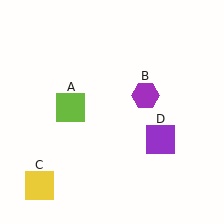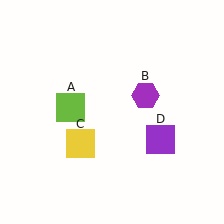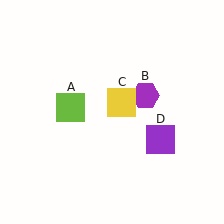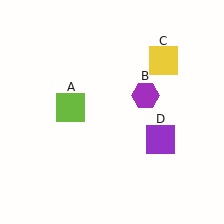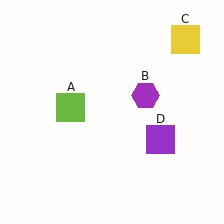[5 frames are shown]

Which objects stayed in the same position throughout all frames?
Lime square (object A) and purple hexagon (object B) and purple square (object D) remained stationary.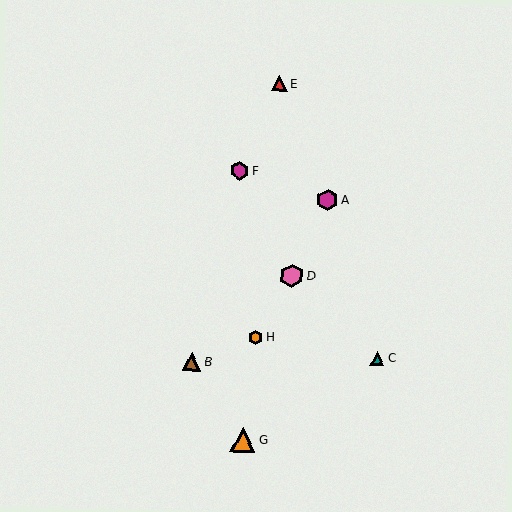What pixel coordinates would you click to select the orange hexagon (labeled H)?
Click at (256, 337) to select the orange hexagon H.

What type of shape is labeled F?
Shape F is a magenta hexagon.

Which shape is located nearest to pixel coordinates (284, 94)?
The red triangle (labeled E) at (279, 83) is nearest to that location.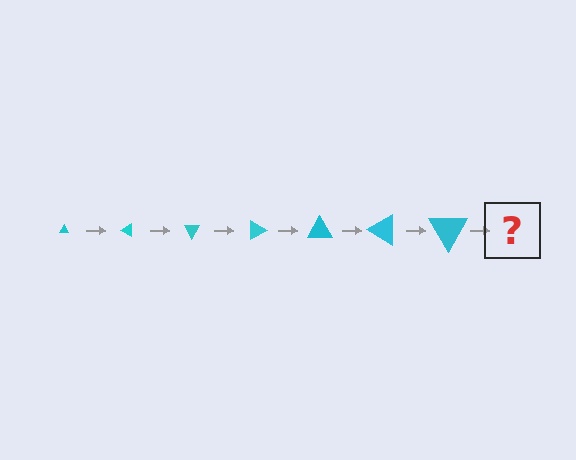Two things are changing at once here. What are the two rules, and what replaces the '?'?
The two rules are that the triangle grows larger each step and it rotates 30 degrees each step. The '?' should be a triangle, larger than the previous one and rotated 210 degrees from the start.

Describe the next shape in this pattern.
It should be a triangle, larger than the previous one and rotated 210 degrees from the start.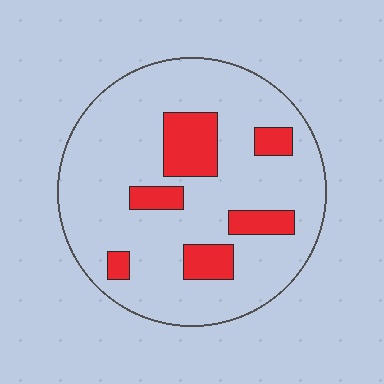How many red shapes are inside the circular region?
6.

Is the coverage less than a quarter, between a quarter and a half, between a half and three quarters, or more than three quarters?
Less than a quarter.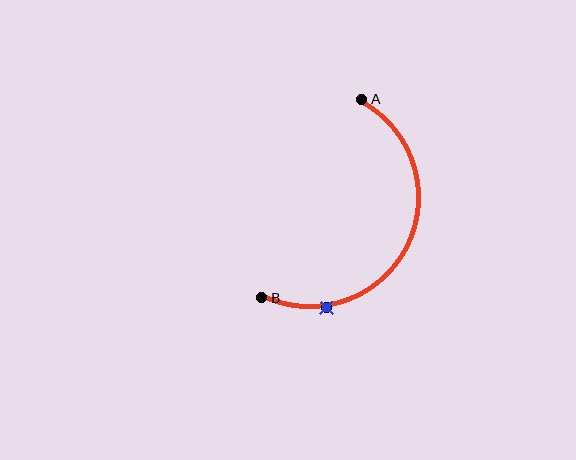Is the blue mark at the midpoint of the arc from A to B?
No. The blue mark lies on the arc but is closer to endpoint B. The arc midpoint would be at the point on the curve equidistant along the arc from both A and B.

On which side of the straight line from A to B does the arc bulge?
The arc bulges to the right of the straight line connecting A and B.